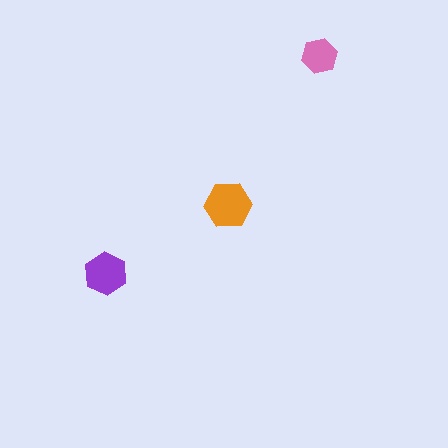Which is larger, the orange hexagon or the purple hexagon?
The orange one.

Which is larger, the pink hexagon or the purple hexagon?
The purple one.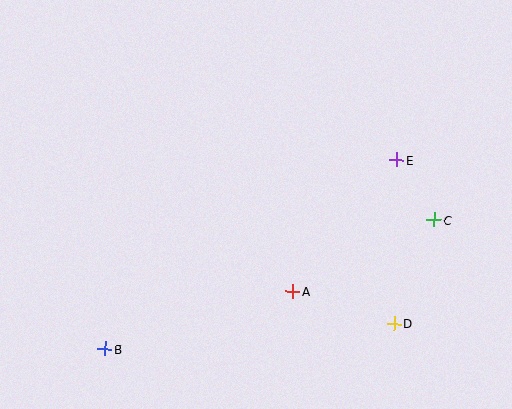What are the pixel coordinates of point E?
Point E is at (397, 160).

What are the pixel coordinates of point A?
Point A is at (293, 292).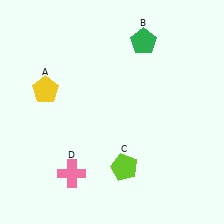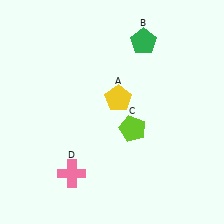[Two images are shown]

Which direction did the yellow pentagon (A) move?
The yellow pentagon (A) moved right.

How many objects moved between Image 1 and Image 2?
2 objects moved between the two images.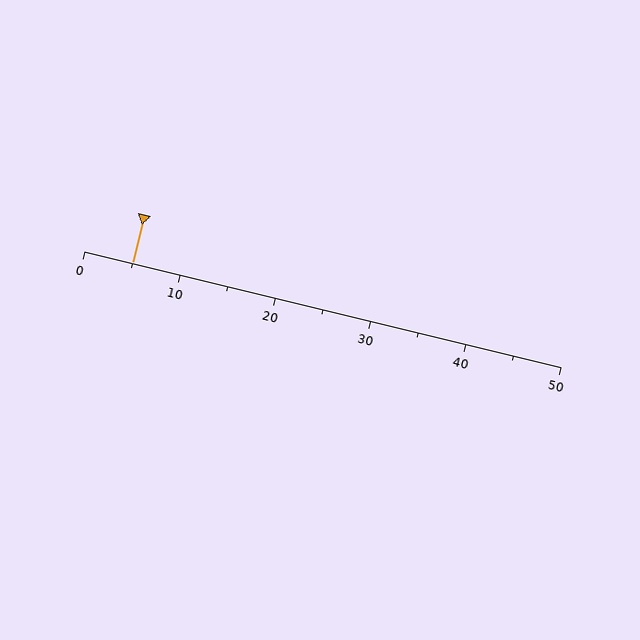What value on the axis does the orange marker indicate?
The marker indicates approximately 5.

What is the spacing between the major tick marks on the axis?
The major ticks are spaced 10 apart.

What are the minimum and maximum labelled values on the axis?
The axis runs from 0 to 50.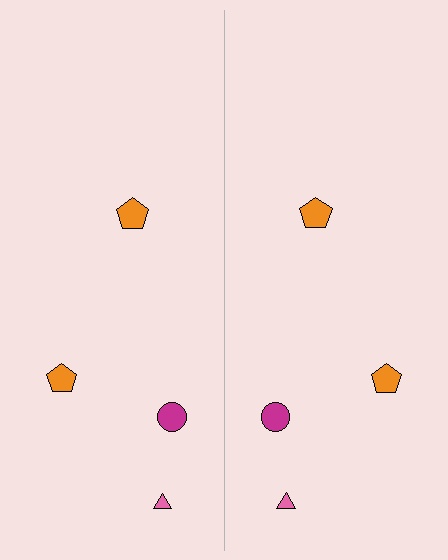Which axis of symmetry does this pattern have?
The pattern has a vertical axis of symmetry running through the center of the image.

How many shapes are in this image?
There are 8 shapes in this image.